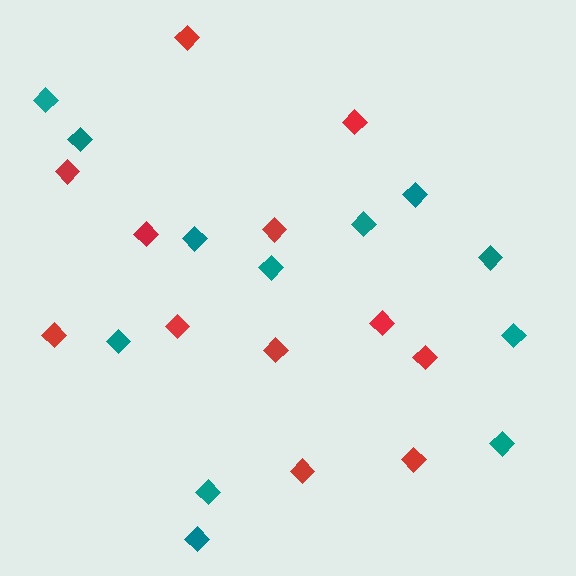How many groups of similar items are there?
There are 2 groups: one group of red diamonds (12) and one group of teal diamonds (12).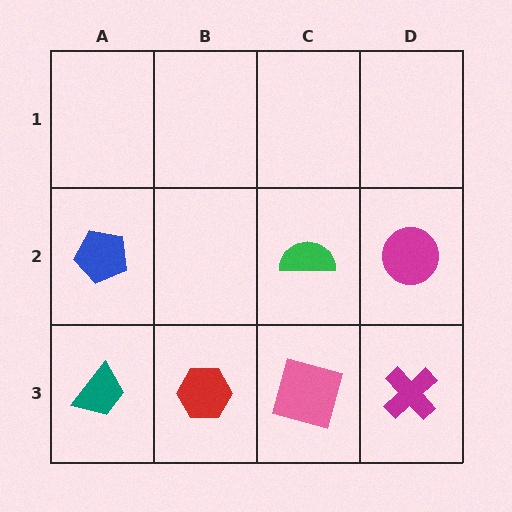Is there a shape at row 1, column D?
No, that cell is empty.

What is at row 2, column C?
A green semicircle.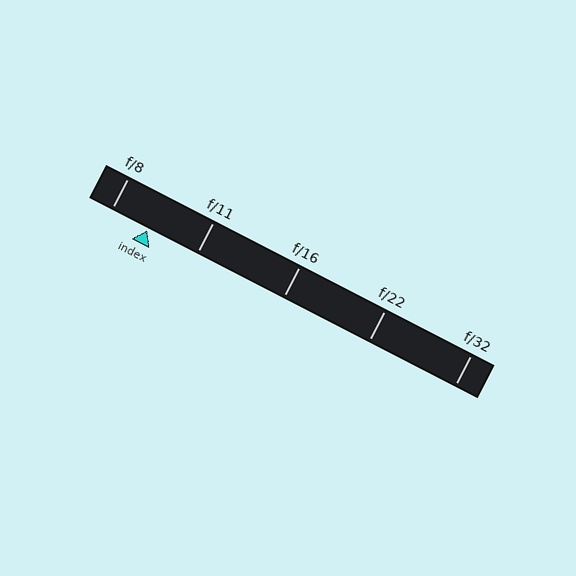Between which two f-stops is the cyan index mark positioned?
The index mark is between f/8 and f/11.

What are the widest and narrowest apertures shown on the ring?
The widest aperture shown is f/8 and the narrowest is f/32.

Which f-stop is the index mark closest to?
The index mark is closest to f/8.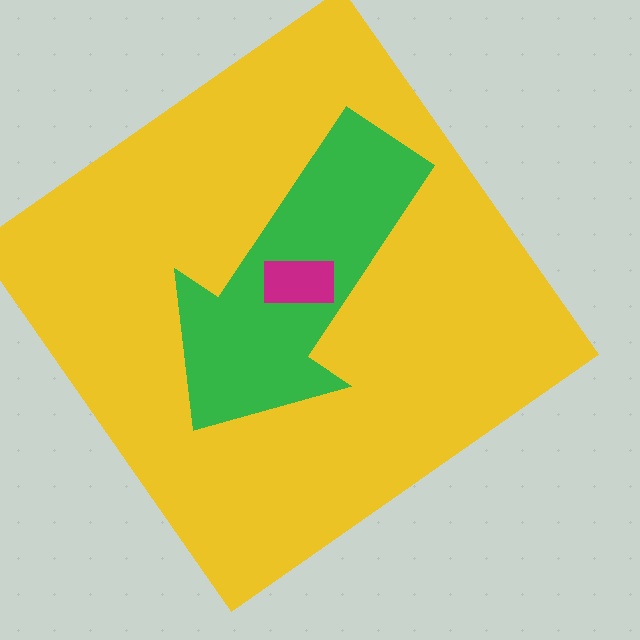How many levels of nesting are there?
3.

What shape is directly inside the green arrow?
The magenta rectangle.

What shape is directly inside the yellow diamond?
The green arrow.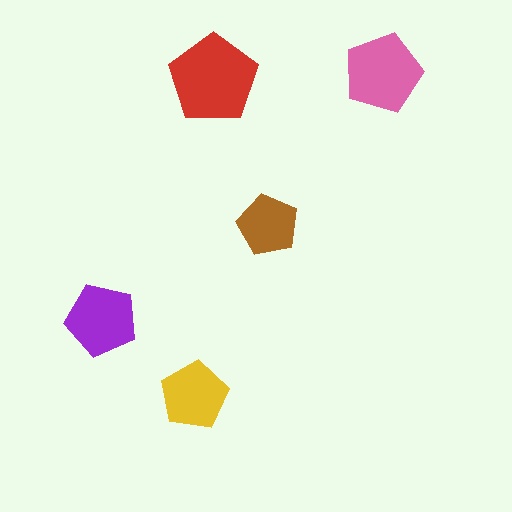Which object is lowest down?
The yellow pentagon is bottommost.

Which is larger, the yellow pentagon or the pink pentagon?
The pink one.